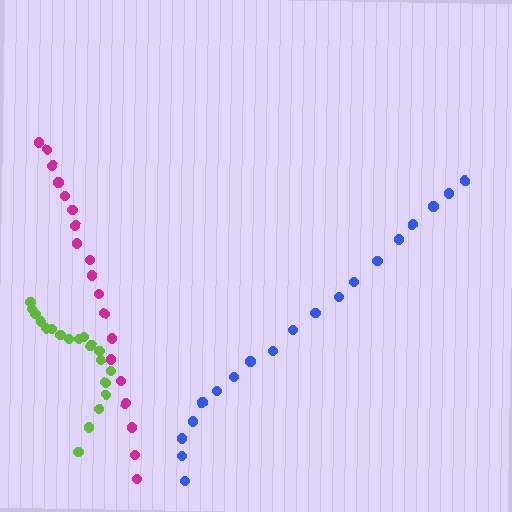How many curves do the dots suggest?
There are 3 distinct paths.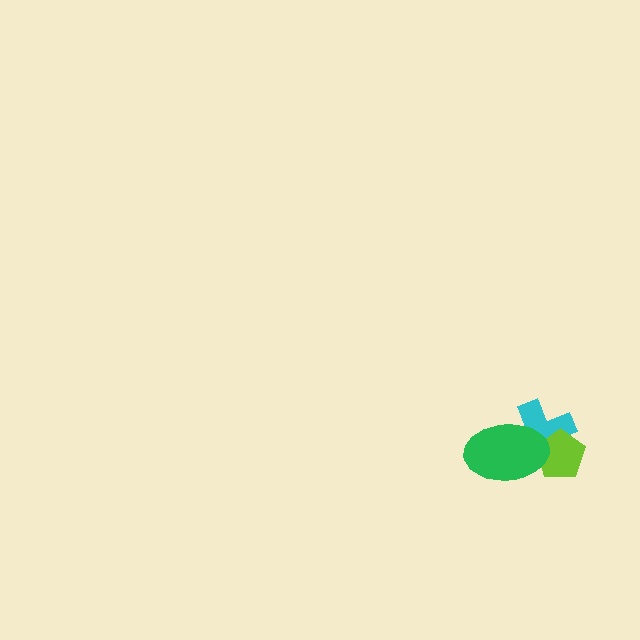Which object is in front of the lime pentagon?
The green ellipse is in front of the lime pentagon.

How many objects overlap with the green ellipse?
2 objects overlap with the green ellipse.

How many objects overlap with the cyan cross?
2 objects overlap with the cyan cross.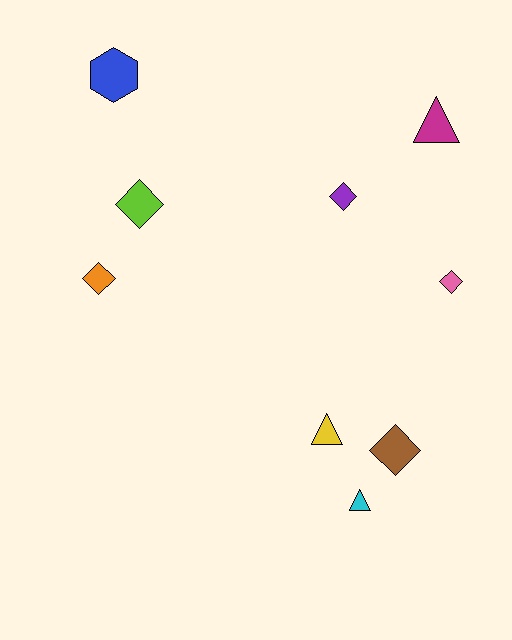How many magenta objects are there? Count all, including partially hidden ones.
There is 1 magenta object.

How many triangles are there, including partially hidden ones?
There are 3 triangles.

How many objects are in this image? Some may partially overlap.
There are 9 objects.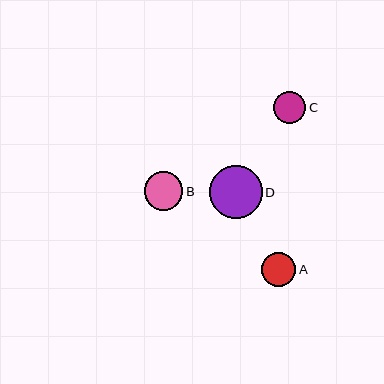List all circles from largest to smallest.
From largest to smallest: D, B, A, C.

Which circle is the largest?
Circle D is the largest with a size of approximately 52 pixels.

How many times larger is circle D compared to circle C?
Circle D is approximately 1.6 times the size of circle C.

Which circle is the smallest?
Circle C is the smallest with a size of approximately 32 pixels.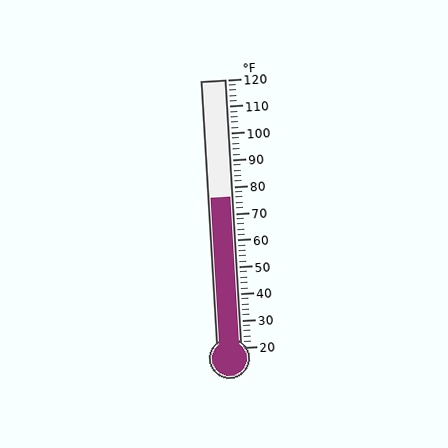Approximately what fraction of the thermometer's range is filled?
The thermometer is filled to approximately 55% of its range.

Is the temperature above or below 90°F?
The temperature is below 90°F.